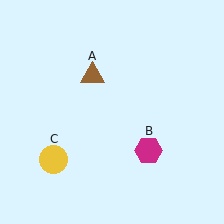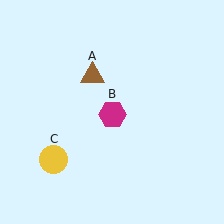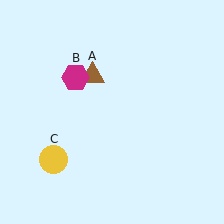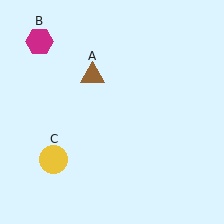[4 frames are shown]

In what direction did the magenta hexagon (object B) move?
The magenta hexagon (object B) moved up and to the left.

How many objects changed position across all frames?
1 object changed position: magenta hexagon (object B).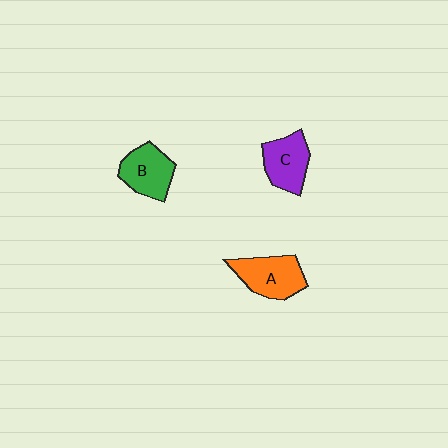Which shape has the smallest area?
Shape C (purple).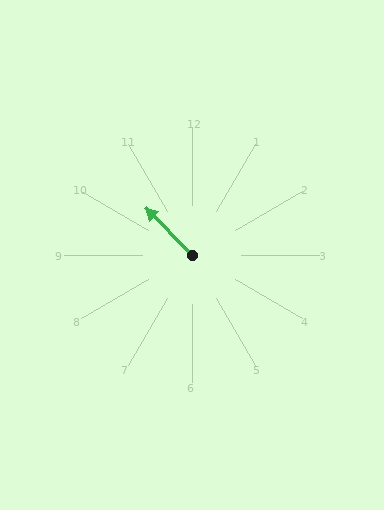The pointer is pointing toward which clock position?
Roughly 11 o'clock.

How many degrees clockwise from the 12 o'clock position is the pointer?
Approximately 316 degrees.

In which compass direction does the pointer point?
Northwest.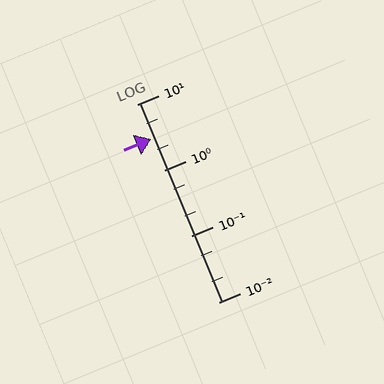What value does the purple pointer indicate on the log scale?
The pointer indicates approximately 3.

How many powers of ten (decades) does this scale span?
The scale spans 3 decades, from 0.01 to 10.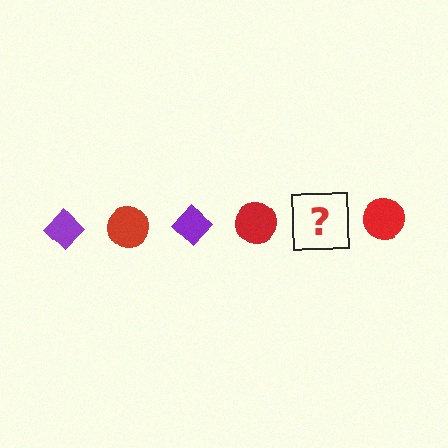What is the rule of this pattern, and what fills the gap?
The rule is that the pattern alternates between purple diamond and red circle. The gap should be filled with a purple diamond.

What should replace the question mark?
The question mark should be replaced with a purple diamond.